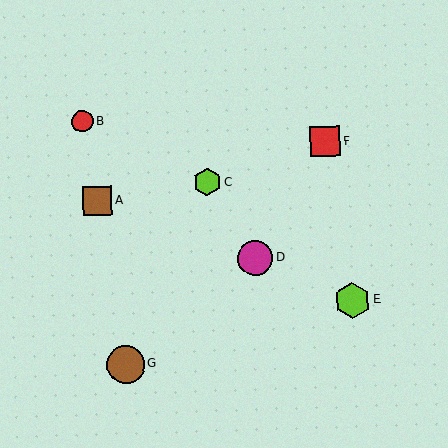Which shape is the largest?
The brown circle (labeled G) is the largest.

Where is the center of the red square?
The center of the red square is at (325, 141).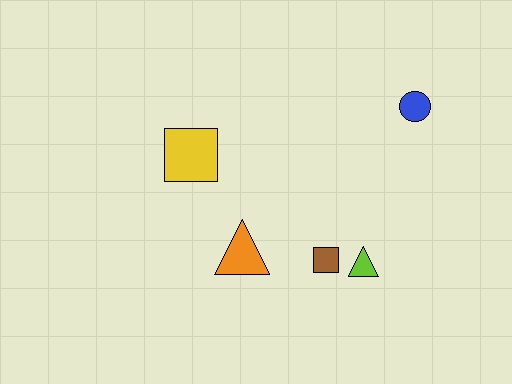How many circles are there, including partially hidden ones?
There is 1 circle.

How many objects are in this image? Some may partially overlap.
There are 5 objects.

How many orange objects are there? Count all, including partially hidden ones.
There is 1 orange object.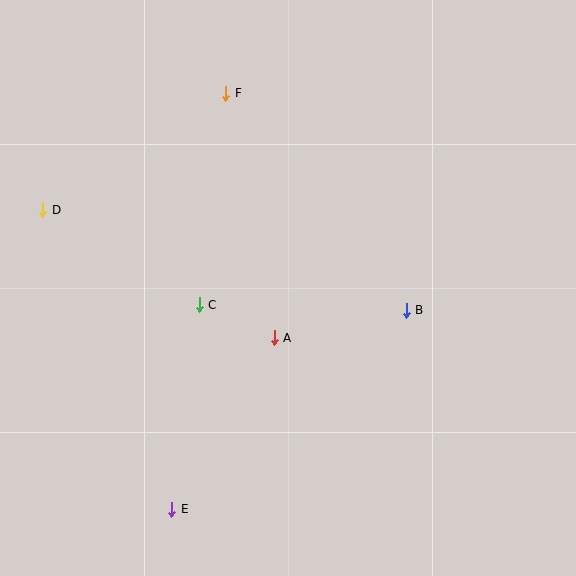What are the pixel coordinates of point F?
Point F is at (226, 93).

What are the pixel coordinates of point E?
Point E is at (172, 509).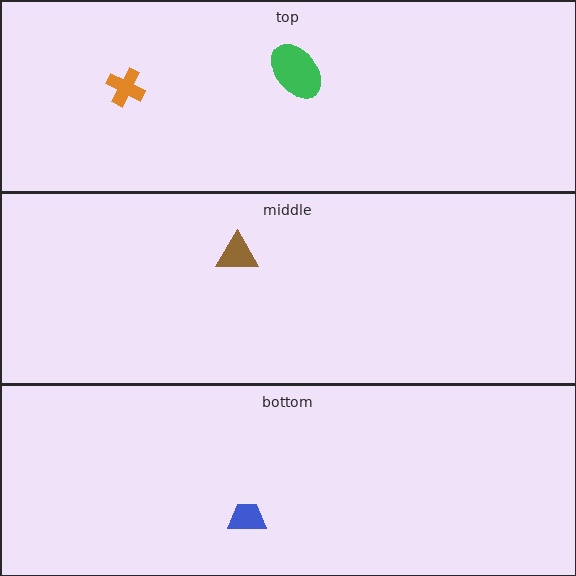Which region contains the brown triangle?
The middle region.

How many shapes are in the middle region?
1.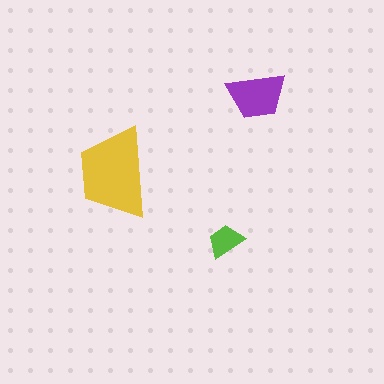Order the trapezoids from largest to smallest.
the yellow one, the purple one, the lime one.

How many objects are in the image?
There are 3 objects in the image.